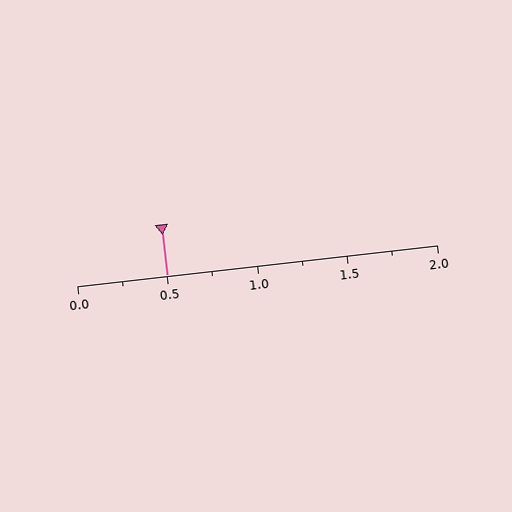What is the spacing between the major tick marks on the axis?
The major ticks are spaced 0.5 apart.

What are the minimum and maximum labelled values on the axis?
The axis runs from 0.0 to 2.0.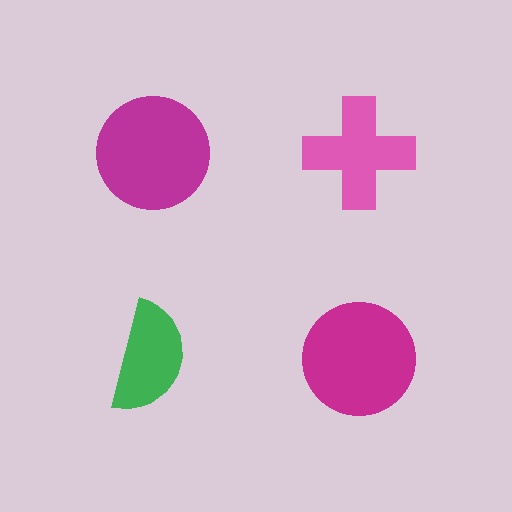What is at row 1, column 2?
A pink cross.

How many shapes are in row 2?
2 shapes.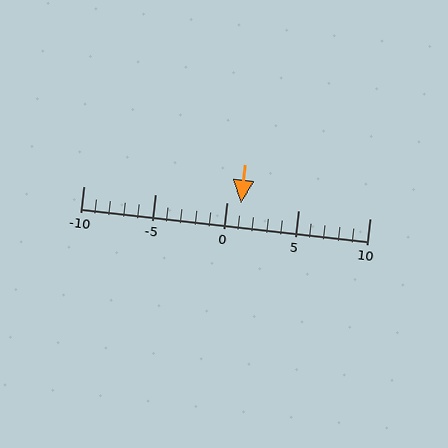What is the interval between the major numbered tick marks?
The major tick marks are spaced 5 units apart.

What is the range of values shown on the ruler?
The ruler shows values from -10 to 10.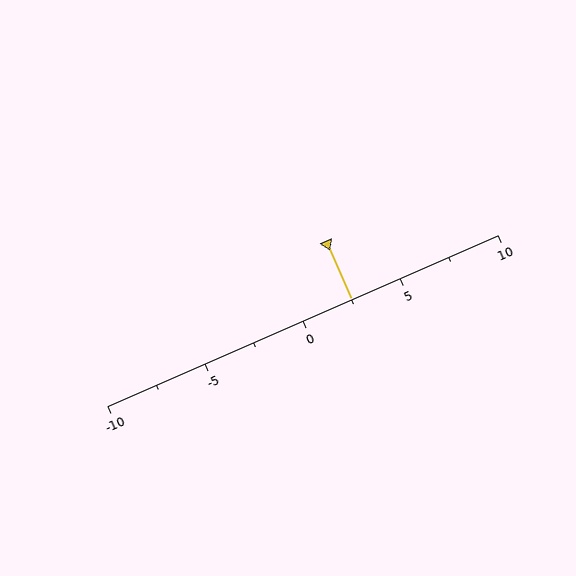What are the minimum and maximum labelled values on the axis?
The axis runs from -10 to 10.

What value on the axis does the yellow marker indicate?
The marker indicates approximately 2.5.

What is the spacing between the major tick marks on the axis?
The major ticks are spaced 5 apart.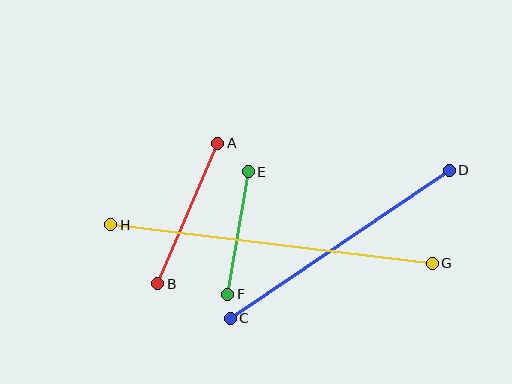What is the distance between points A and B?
The distance is approximately 153 pixels.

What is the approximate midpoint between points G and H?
The midpoint is at approximately (272, 244) pixels.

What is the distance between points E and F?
The distance is approximately 124 pixels.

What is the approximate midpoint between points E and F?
The midpoint is at approximately (238, 233) pixels.